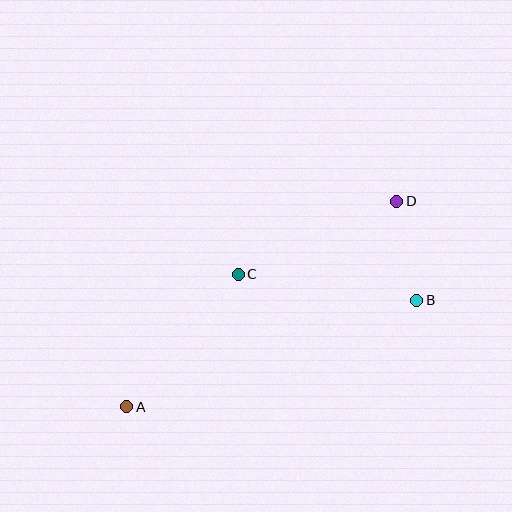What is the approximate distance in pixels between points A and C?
The distance between A and C is approximately 173 pixels.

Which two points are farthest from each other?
Points A and D are farthest from each other.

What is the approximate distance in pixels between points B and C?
The distance between B and C is approximately 181 pixels.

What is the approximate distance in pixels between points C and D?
The distance between C and D is approximately 175 pixels.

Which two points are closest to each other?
Points B and D are closest to each other.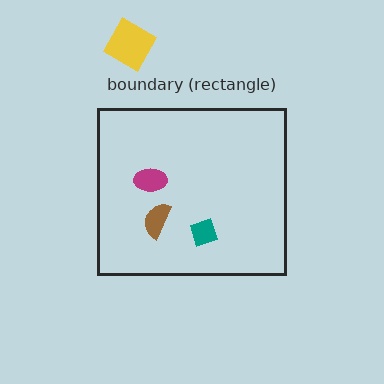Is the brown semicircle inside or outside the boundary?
Inside.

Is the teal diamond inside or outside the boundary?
Inside.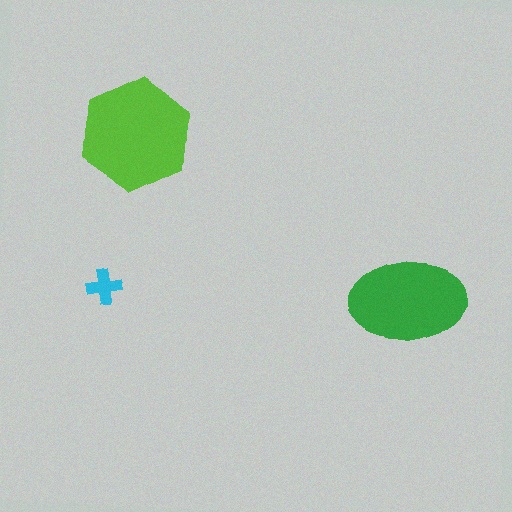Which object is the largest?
The lime hexagon.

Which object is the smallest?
The cyan cross.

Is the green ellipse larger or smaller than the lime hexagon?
Smaller.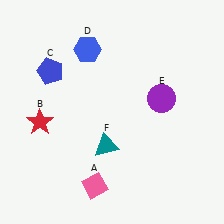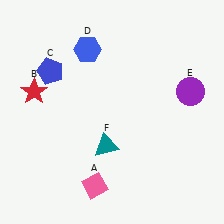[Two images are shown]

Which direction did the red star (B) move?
The red star (B) moved up.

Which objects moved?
The objects that moved are: the red star (B), the purple circle (E).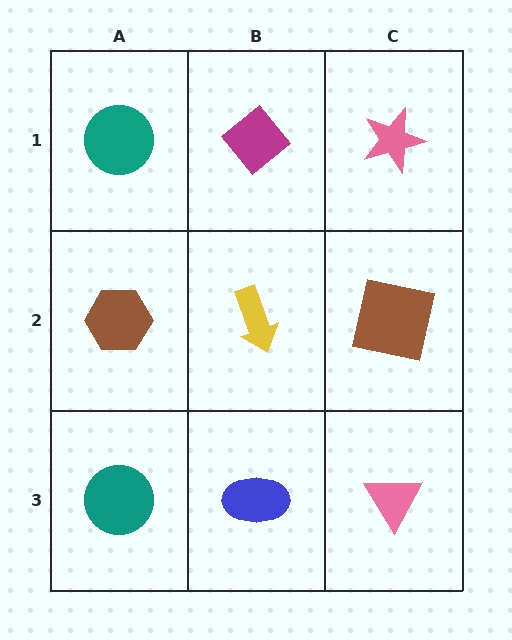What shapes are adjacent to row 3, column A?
A brown hexagon (row 2, column A), a blue ellipse (row 3, column B).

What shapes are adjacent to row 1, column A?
A brown hexagon (row 2, column A), a magenta diamond (row 1, column B).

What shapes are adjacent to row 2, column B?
A magenta diamond (row 1, column B), a blue ellipse (row 3, column B), a brown hexagon (row 2, column A), a brown square (row 2, column C).